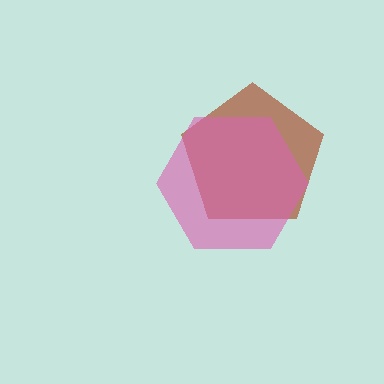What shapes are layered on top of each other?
The layered shapes are: a brown pentagon, a pink hexagon.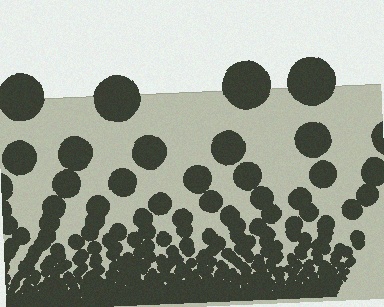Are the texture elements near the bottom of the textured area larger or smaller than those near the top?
Smaller. The gradient is inverted — elements near the bottom are smaller and denser.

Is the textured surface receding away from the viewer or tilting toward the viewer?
The surface appears to tilt toward the viewer. Texture elements get larger and sparser toward the top.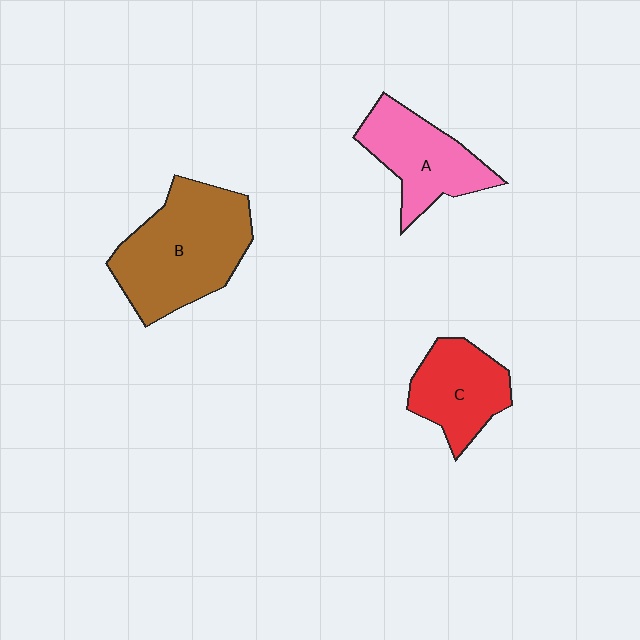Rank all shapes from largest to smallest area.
From largest to smallest: B (brown), A (pink), C (red).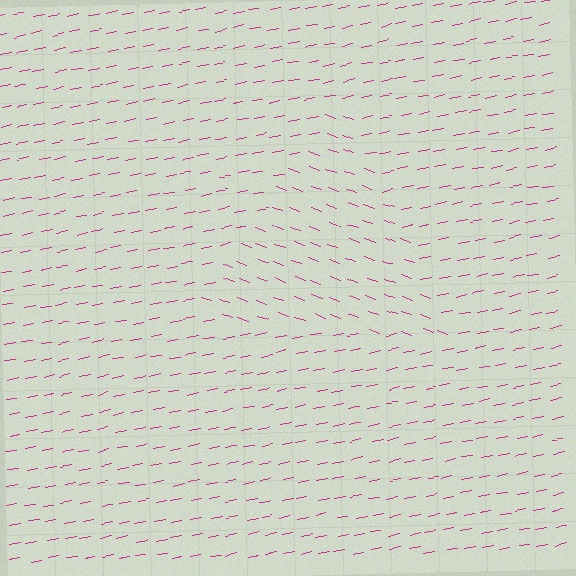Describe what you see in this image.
The image is filled with small magenta line segments. A triangle region in the image has lines oriented differently from the surrounding lines, creating a visible texture boundary.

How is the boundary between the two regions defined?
The boundary is defined purely by a change in line orientation (approximately 31 degrees difference). All lines are the same color and thickness.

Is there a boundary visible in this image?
Yes, there is a texture boundary formed by a change in line orientation.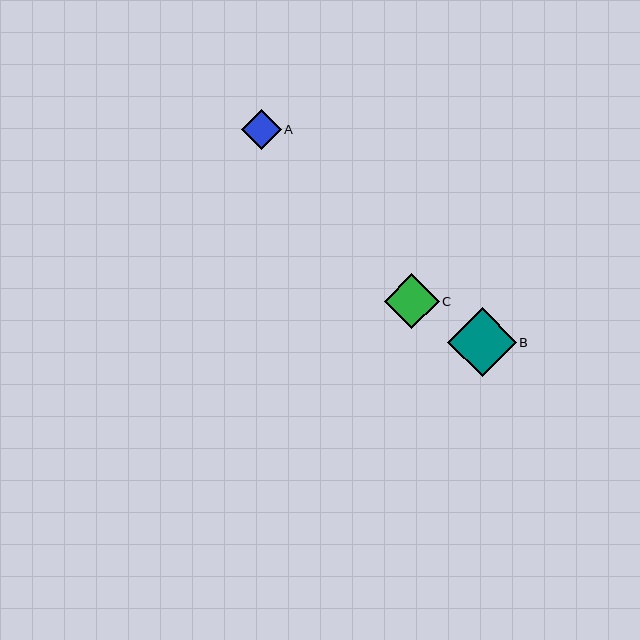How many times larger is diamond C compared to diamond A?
Diamond C is approximately 1.4 times the size of diamond A.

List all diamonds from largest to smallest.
From largest to smallest: B, C, A.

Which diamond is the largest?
Diamond B is the largest with a size of approximately 68 pixels.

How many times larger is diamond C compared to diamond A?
Diamond C is approximately 1.4 times the size of diamond A.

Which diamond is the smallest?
Diamond A is the smallest with a size of approximately 40 pixels.